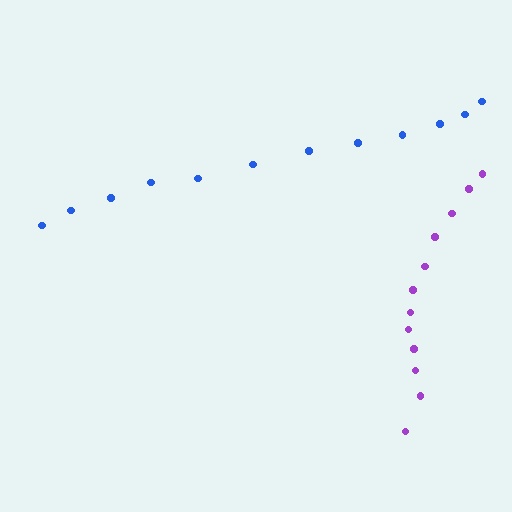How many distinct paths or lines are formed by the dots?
There are 2 distinct paths.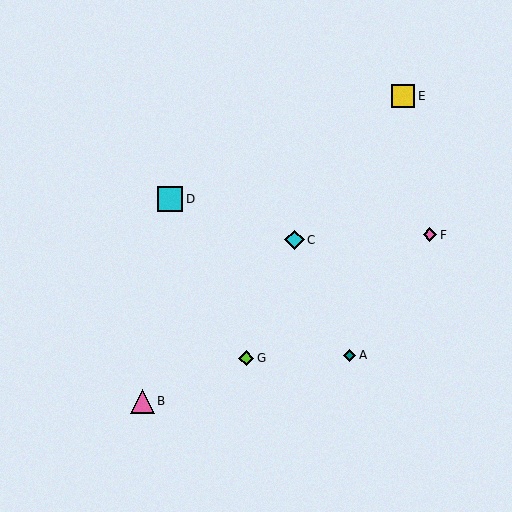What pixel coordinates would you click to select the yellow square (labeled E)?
Click at (403, 96) to select the yellow square E.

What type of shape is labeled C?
Shape C is a cyan diamond.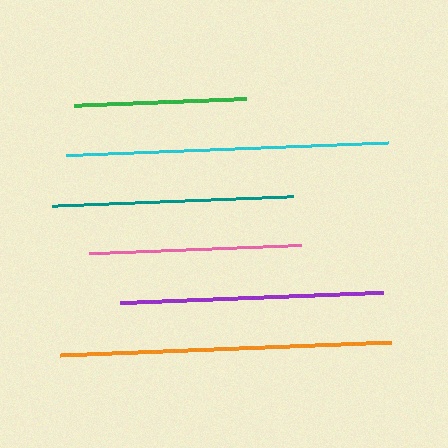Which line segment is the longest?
The orange line is the longest at approximately 331 pixels.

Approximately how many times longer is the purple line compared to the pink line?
The purple line is approximately 1.2 times the length of the pink line.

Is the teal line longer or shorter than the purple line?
The purple line is longer than the teal line.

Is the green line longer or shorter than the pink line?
The pink line is longer than the green line.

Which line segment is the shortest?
The green line is the shortest at approximately 172 pixels.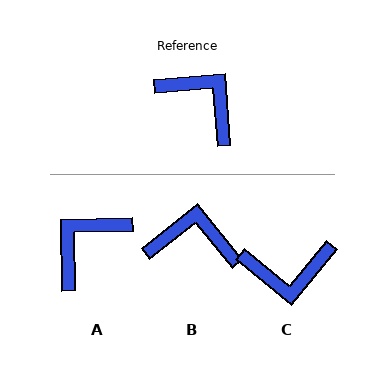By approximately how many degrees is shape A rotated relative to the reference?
Approximately 86 degrees counter-clockwise.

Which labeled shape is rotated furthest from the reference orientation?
C, about 134 degrees away.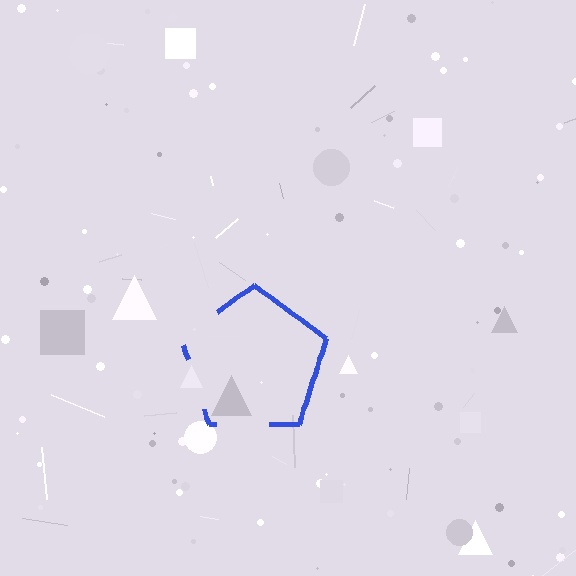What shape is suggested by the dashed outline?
The dashed outline suggests a pentagon.